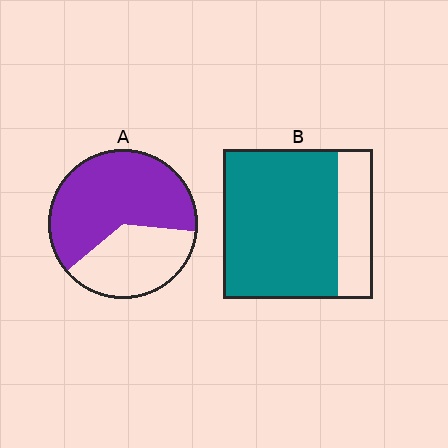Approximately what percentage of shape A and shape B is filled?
A is approximately 65% and B is approximately 75%.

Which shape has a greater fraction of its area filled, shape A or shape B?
Shape B.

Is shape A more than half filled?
Yes.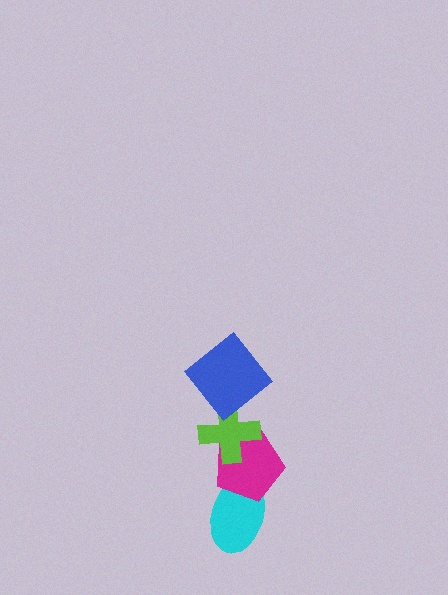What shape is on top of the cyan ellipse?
The magenta pentagon is on top of the cyan ellipse.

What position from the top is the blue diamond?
The blue diamond is 1st from the top.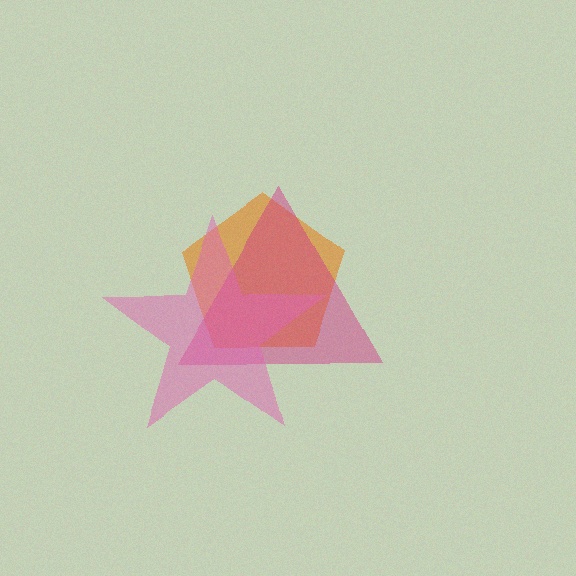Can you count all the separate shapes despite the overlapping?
Yes, there are 3 separate shapes.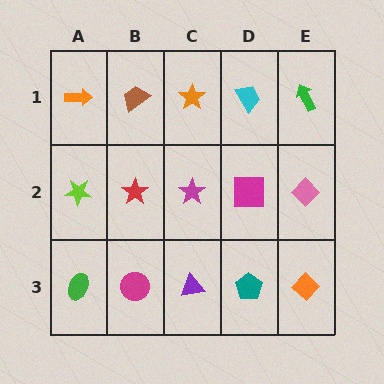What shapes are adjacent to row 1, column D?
A magenta square (row 2, column D), an orange star (row 1, column C), a green arrow (row 1, column E).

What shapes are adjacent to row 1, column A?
A lime star (row 2, column A), a brown trapezoid (row 1, column B).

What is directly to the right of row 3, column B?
A purple triangle.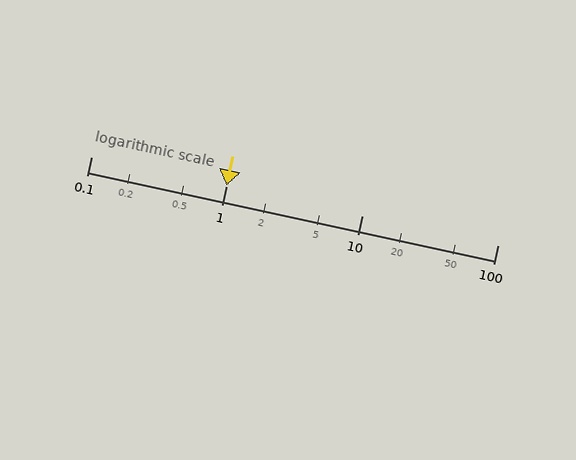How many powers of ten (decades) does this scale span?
The scale spans 3 decades, from 0.1 to 100.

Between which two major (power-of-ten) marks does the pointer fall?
The pointer is between 1 and 10.